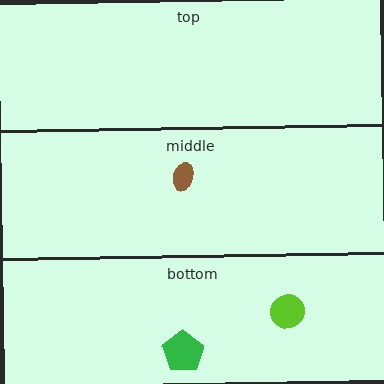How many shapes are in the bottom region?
2.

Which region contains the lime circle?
The bottom region.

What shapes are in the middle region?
The brown ellipse.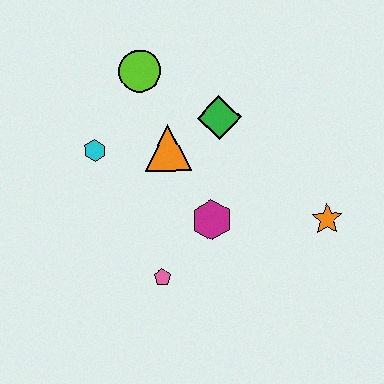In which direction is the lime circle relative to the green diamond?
The lime circle is to the left of the green diamond.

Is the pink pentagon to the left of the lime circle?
No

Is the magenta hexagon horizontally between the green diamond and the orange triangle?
Yes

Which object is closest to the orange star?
The magenta hexagon is closest to the orange star.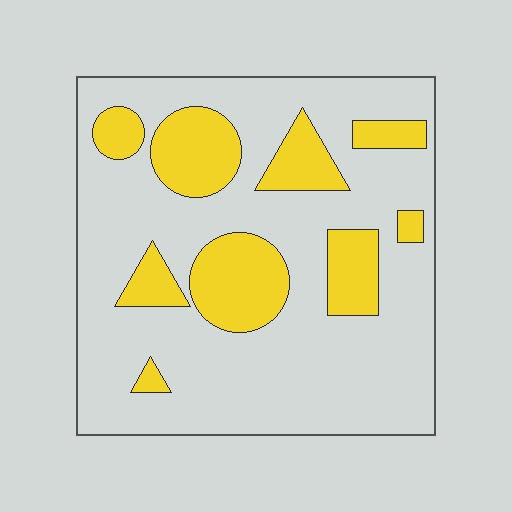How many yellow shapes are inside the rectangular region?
9.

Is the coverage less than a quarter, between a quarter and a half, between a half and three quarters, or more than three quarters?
Less than a quarter.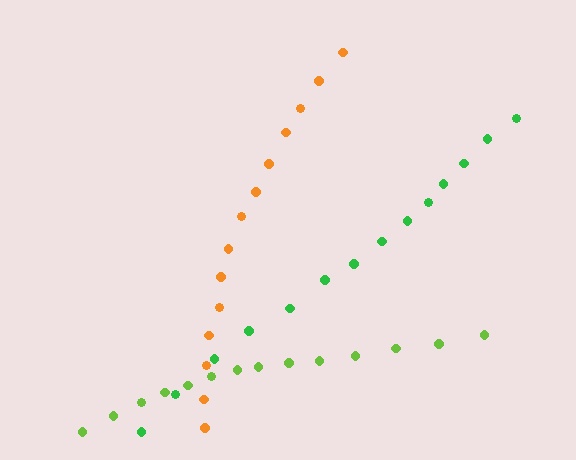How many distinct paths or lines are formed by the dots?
There are 3 distinct paths.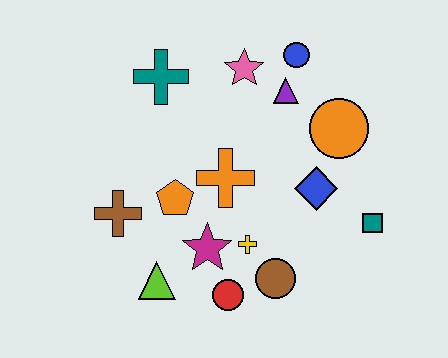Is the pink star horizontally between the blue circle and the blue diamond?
No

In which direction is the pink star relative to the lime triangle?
The pink star is above the lime triangle.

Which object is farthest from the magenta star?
The blue circle is farthest from the magenta star.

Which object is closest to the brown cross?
The orange pentagon is closest to the brown cross.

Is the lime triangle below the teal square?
Yes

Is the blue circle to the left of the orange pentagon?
No